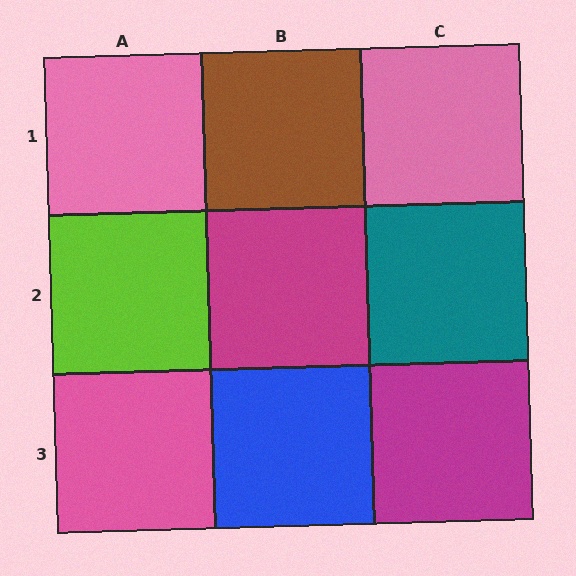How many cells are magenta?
2 cells are magenta.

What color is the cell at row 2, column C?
Teal.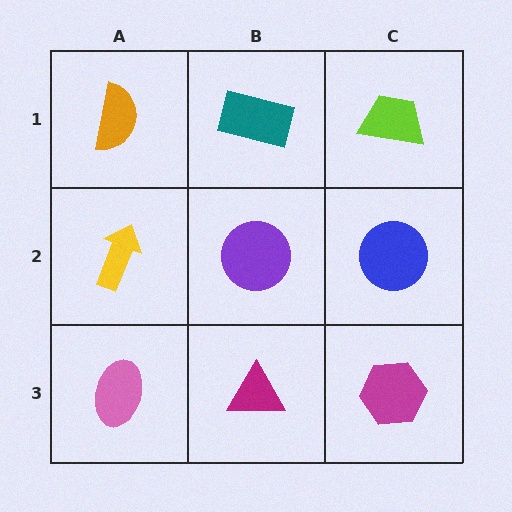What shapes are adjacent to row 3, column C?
A blue circle (row 2, column C), a magenta triangle (row 3, column B).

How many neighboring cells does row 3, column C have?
2.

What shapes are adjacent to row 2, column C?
A lime trapezoid (row 1, column C), a magenta hexagon (row 3, column C), a purple circle (row 2, column B).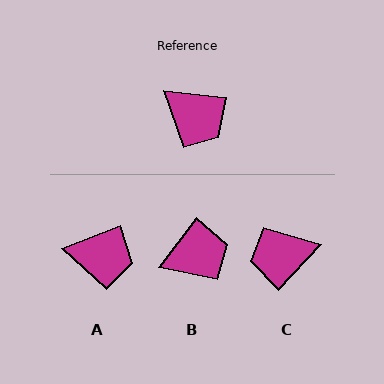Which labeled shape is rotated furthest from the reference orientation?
C, about 126 degrees away.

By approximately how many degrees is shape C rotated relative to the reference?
Approximately 126 degrees clockwise.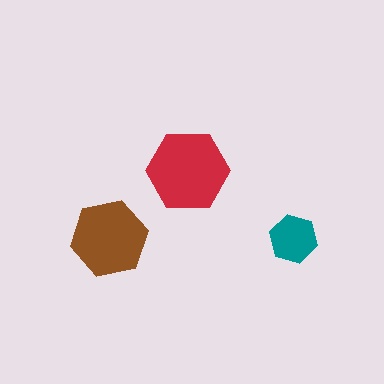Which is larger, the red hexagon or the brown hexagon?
The red one.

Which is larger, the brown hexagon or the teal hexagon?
The brown one.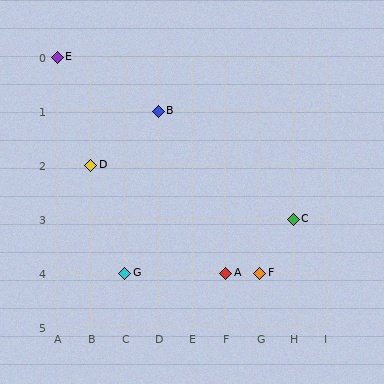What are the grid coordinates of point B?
Point B is at grid coordinates (D, 1).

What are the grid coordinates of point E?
Point E is at grid coordinates (A, 0).